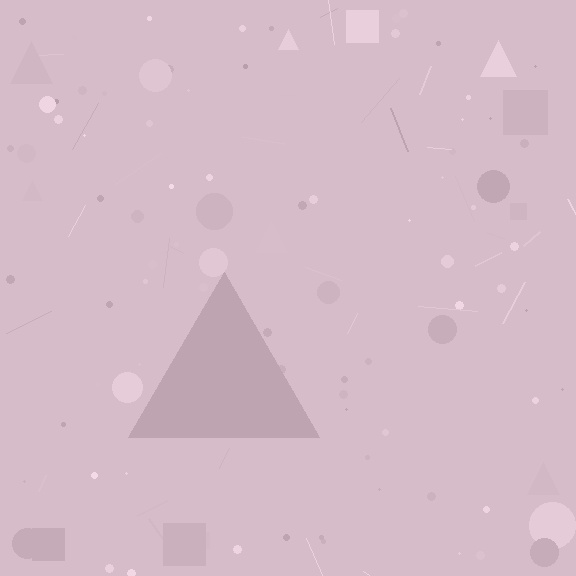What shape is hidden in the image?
A triangle is hidden in the image.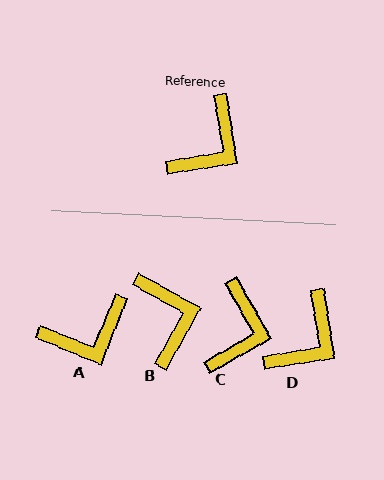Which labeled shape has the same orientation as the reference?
D.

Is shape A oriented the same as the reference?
No, it is off by about 31 degrees.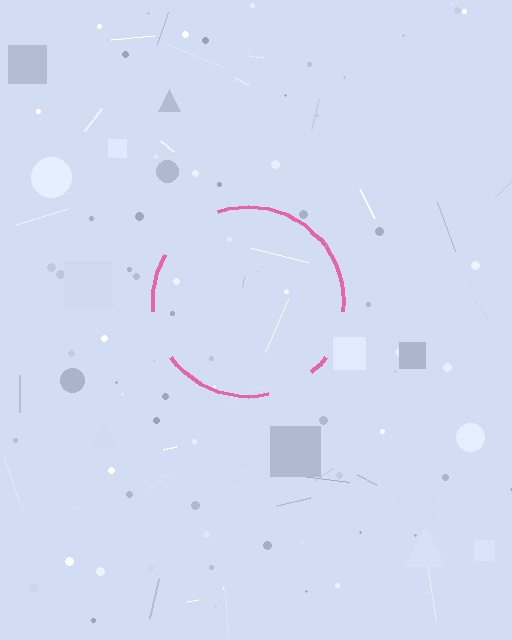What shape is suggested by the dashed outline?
The dashed outline suggests a circle.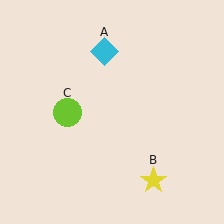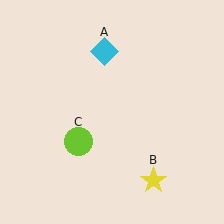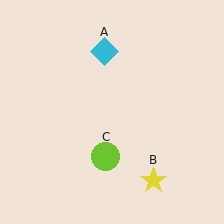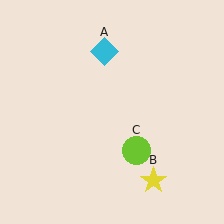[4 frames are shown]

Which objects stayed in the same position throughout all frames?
Cyan diamond (object A) and yellow star (object B) remained stationary.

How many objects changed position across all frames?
1 object changed position: lime circle (object C).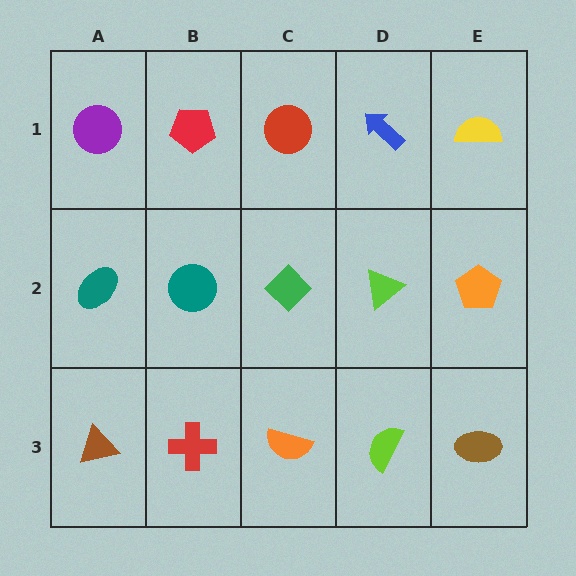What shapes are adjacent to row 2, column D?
A blue arrow (row 1, column D), a lime semicircle (row 3, column D), a green diamond (row 2, column C), an orange pentagon (row 2, column E).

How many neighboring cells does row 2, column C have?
4.